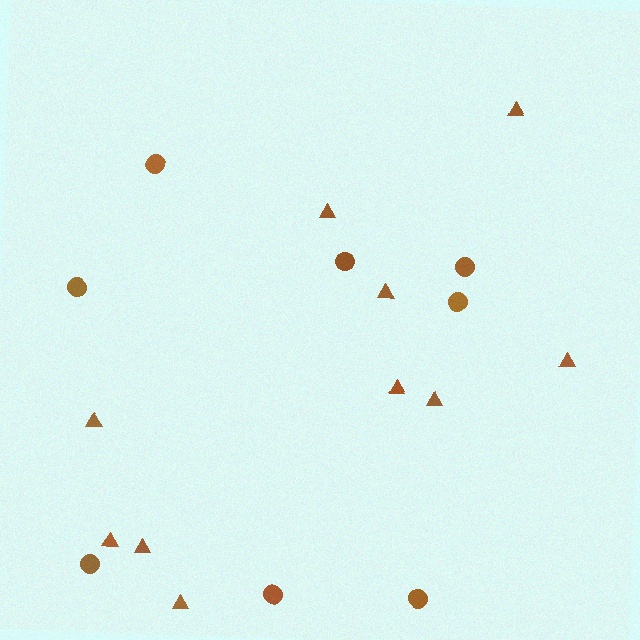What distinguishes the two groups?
There are 2 groups: one group of triangles (10) and one group of circles (8).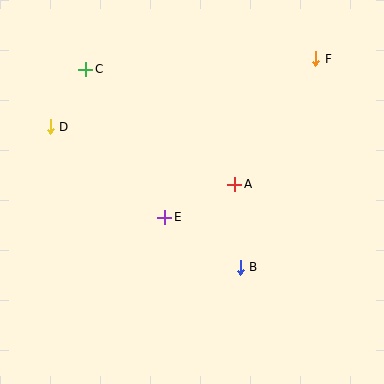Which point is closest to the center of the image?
Point E at (165, 217) is closest to the center.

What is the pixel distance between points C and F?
The distance between C and F is 230 pixels.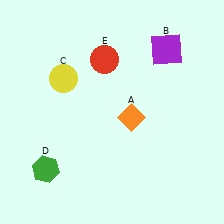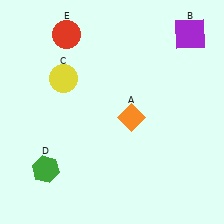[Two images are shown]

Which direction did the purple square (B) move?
The purple square (B) moved right.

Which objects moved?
The objects that moved are: the purple square (B), the red circle (E).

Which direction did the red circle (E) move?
The red circle (E) moved left.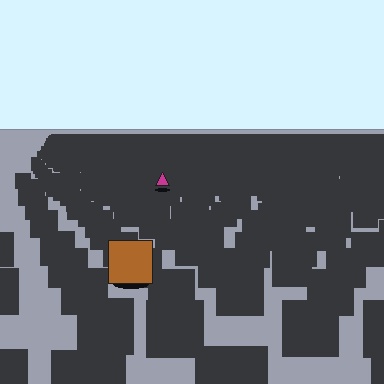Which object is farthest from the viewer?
The magenta triangle is farthest from the viewer. It appears smaller and the ground texture around it is denser.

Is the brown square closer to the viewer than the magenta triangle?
Yes. The brown square is closer — you can tell from the texture gradient: the ground texture is coarser near it.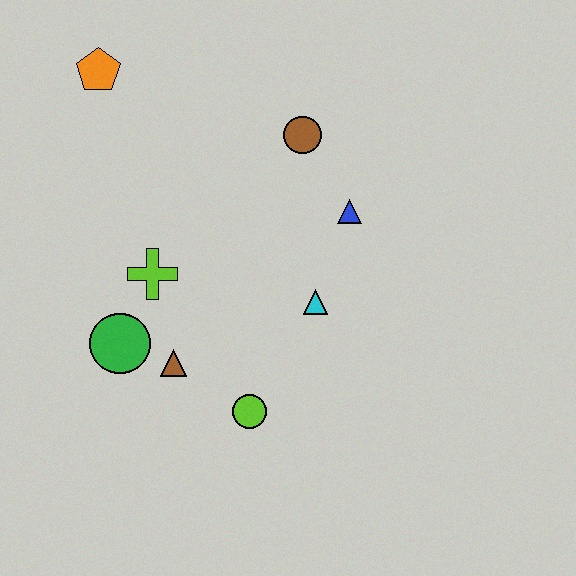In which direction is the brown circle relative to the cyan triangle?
The brown circle is above the cyan triangle.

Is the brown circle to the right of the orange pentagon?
Yes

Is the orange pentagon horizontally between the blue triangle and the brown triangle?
No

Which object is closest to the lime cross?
The green circle is closest to the lime cross.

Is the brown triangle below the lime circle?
No